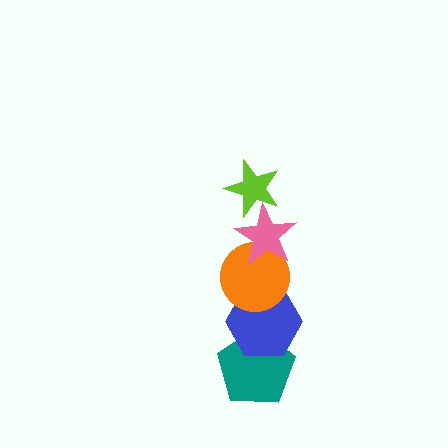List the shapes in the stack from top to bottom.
From top to bottom: the lime star, the pink star, the orange circle, the blue hexagon, the teal pentagon.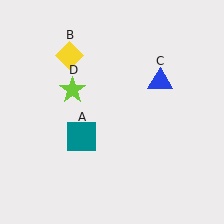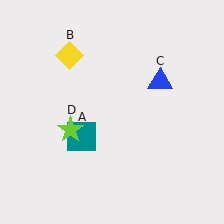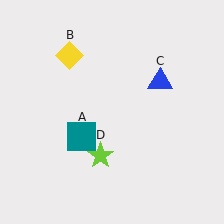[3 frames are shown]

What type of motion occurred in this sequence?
The lime star (object D) rotated counterclockwise around the center of the scene.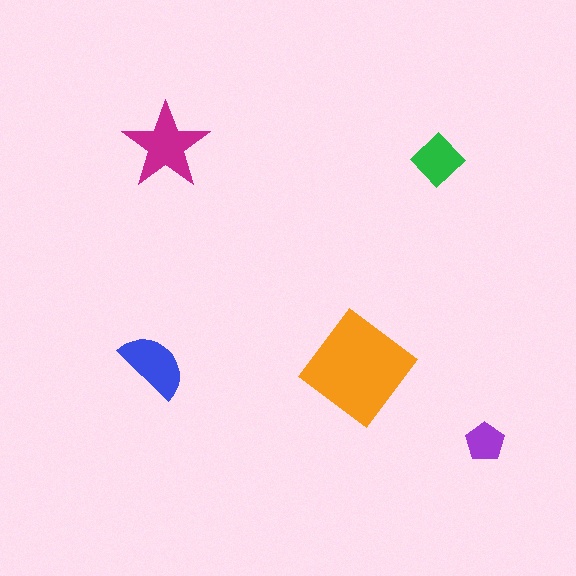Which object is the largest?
The orange diamond.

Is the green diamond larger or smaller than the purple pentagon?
Larger.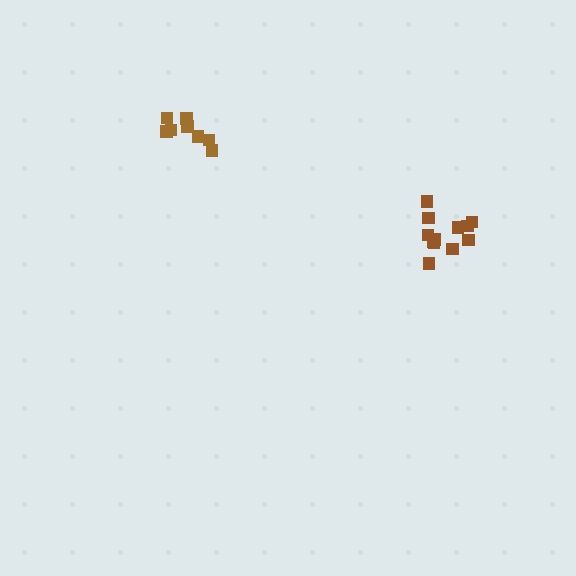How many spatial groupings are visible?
There are 2 spatial groupings.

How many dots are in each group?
Group 1: 8 dots, Group 2: 13 dots (21 total).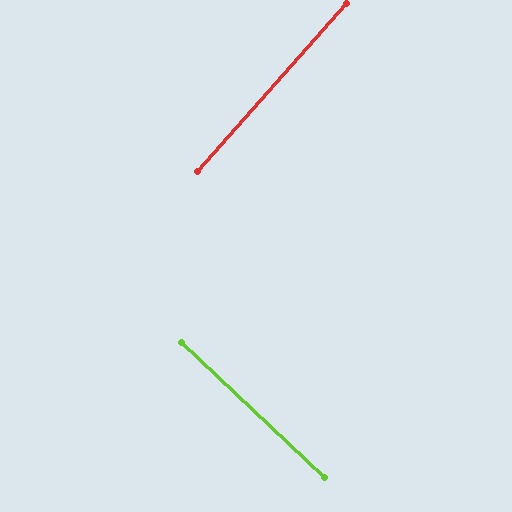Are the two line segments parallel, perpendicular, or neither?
Perpendicular — they meet at approximately 88°.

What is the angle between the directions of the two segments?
Approximately 88 degrees.